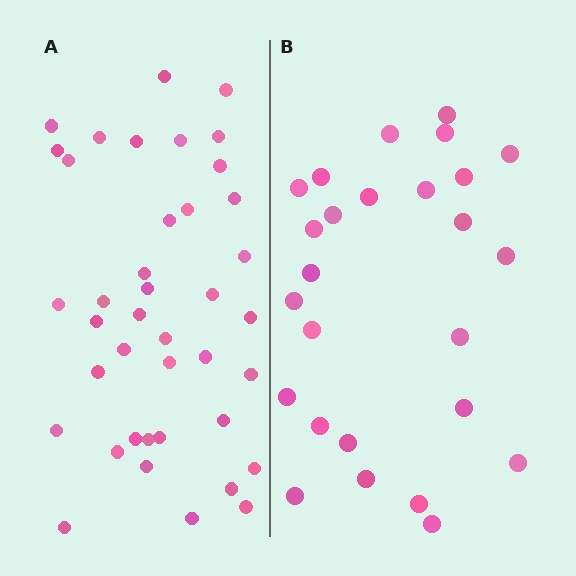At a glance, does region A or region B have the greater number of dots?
Region A (the left region) has more dots.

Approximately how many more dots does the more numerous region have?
Region A has approximately 15 more dots than region B.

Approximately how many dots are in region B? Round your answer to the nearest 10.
About 30 dots. (The exact count is 26, which rounds to 30.)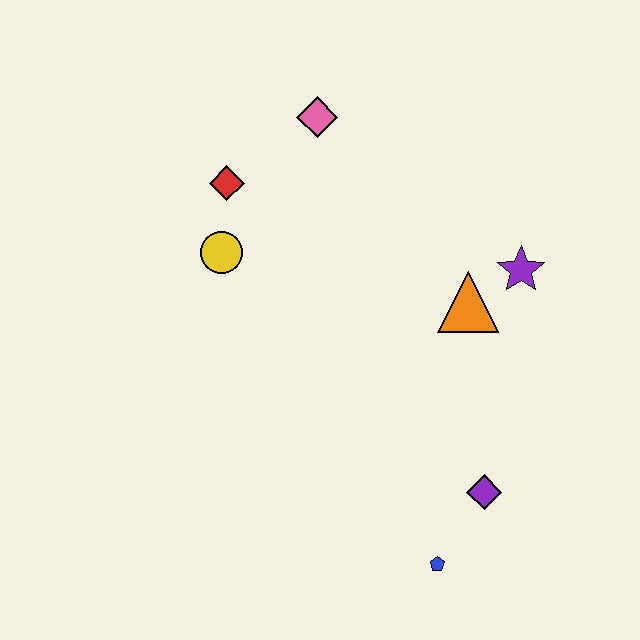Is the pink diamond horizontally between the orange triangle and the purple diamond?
No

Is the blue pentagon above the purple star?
No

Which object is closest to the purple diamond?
The blue pentagon is closest to the purple diamond.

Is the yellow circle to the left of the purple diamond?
Yes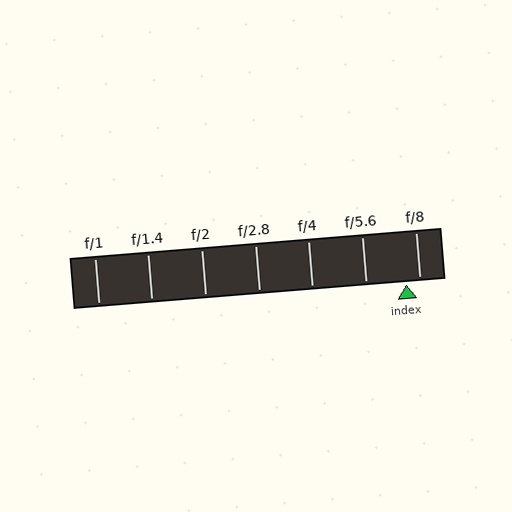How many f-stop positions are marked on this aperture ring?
There are 7 f-stop positions marked.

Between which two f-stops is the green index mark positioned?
The index mark is between f/5.6 and f/8.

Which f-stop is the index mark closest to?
The index mark is closest to f/8.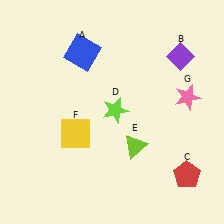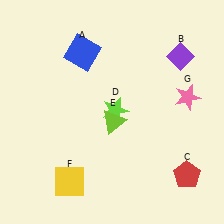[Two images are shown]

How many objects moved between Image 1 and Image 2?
2 objects moved between the two images.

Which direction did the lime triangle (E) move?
The lime triangle (E) moved up.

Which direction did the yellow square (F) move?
The yellow square (F) moved down.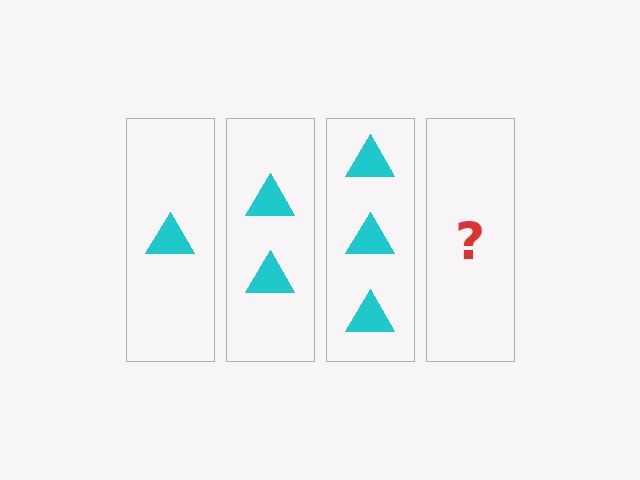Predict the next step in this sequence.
The next step is 4 triangles.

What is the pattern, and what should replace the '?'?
The pattern is that each step adds one more triangle. The '?' should be 4 triangles.